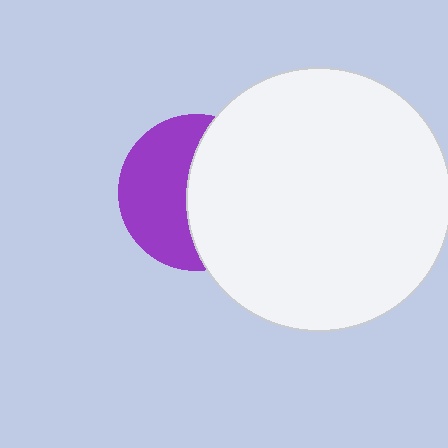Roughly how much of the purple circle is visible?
About half of it is visible (roughly 48%).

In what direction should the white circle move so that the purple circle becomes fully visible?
The white circle should move right. That is the shortest direction to clear the overlap and leave the purple circle fully visible.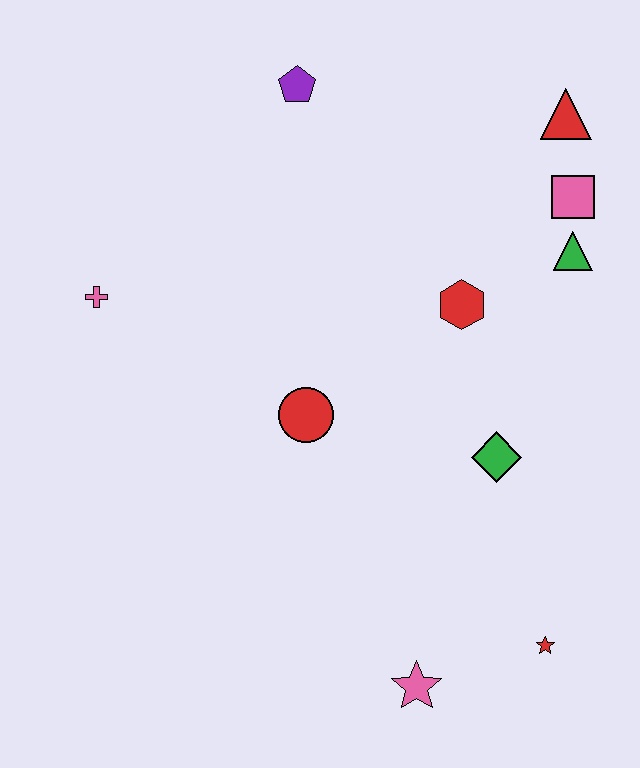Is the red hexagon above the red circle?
Yes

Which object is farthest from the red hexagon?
The pink star is farthest from the red hexagon.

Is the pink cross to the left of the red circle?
Yes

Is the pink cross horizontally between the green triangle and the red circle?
No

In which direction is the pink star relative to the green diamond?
The pink star is below the green diamond.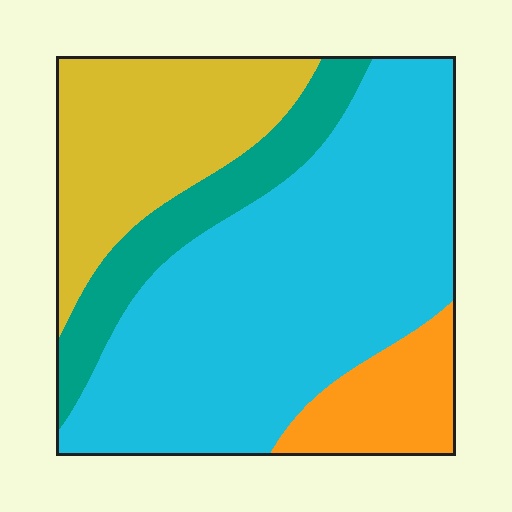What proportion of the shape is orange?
Orange takes up less than a quarter of the shape.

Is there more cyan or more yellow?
Cyan.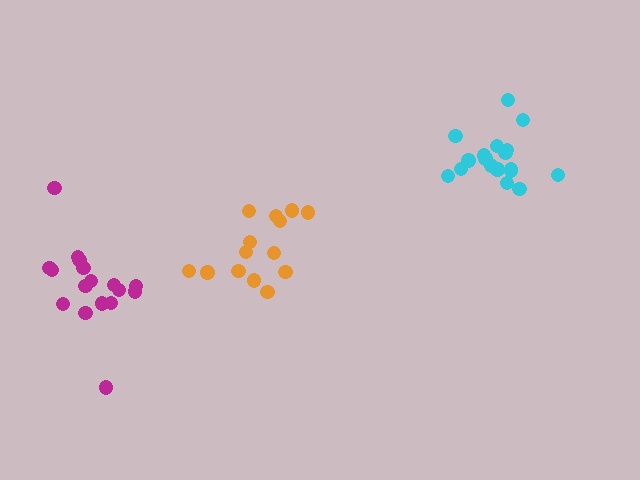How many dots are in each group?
Group 1: 17 dots, Group 2: 19 dots, Group 3: 15 dots (51 total).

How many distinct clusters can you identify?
There are 3 distinct clusters.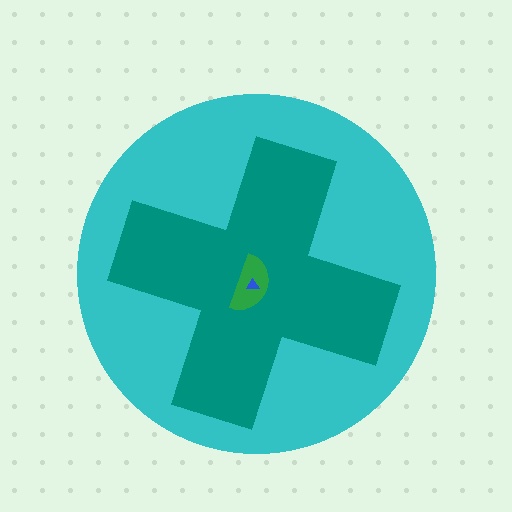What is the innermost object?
The blue triangle.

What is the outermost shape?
The cyan circle.